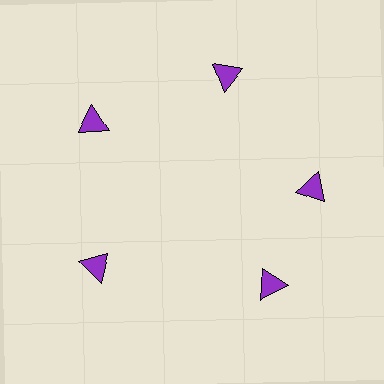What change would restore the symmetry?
The symmetry would be restored by rotating it back into even spacing with its neighbors so that all 5 triangles sit at equal angles and equal distance from the center.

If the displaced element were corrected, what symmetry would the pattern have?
It would have 5-fold rotational symmetry — the pattern would map onto itself every 72 degrees.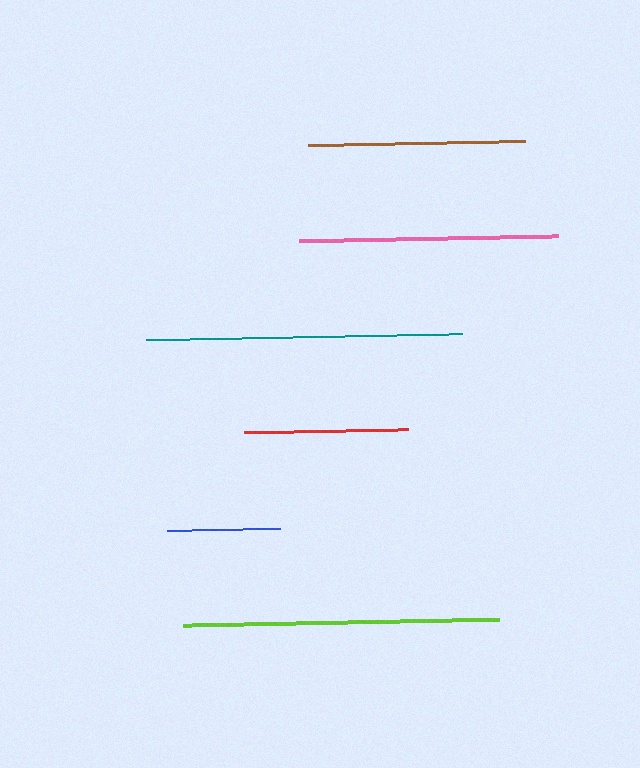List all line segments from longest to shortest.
From longest to shortest: lime, teal, pink, brown, red, blue.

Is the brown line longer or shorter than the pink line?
The pink line is longer than the brown line.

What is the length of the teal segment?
The teal segment is approximately 316 pixels long.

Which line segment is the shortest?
The blue line is the shortest at approximately 114 pixels.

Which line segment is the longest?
The lime line is the longest at approximately 316 pixels.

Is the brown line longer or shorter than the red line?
The brown line is longer than the red line.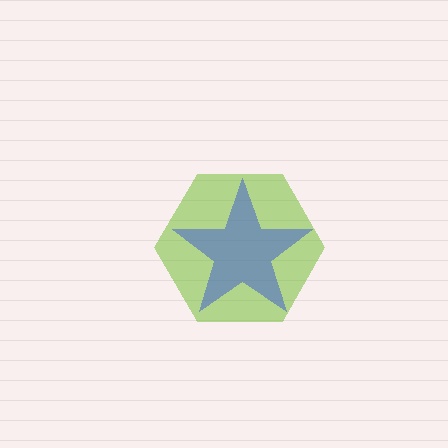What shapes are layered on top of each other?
The layered shapes are: a lime hexagon, a blue star.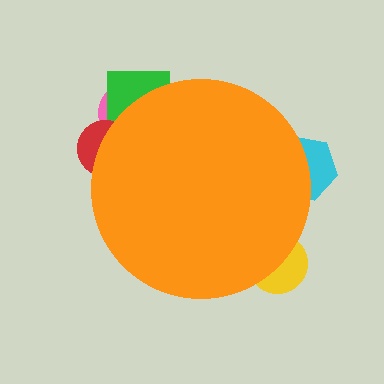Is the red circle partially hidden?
Yes, the red circle is partially hidden behind the orange circle.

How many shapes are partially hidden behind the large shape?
5 shapes are partially hidden.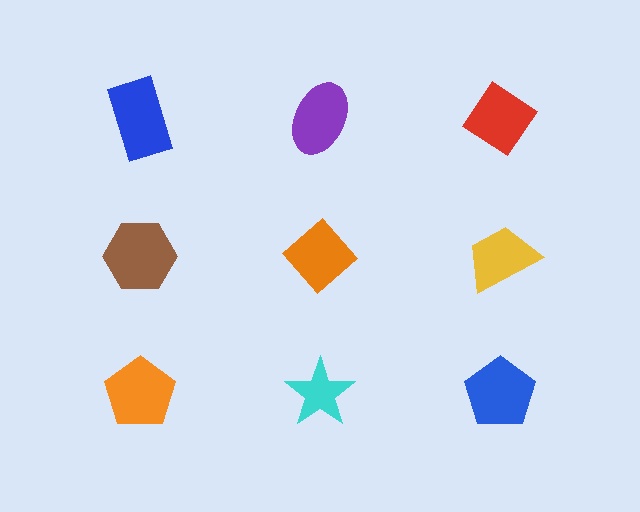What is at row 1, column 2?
A purple ellipse.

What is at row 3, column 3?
A blue pentagon.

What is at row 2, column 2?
An orange diamond.